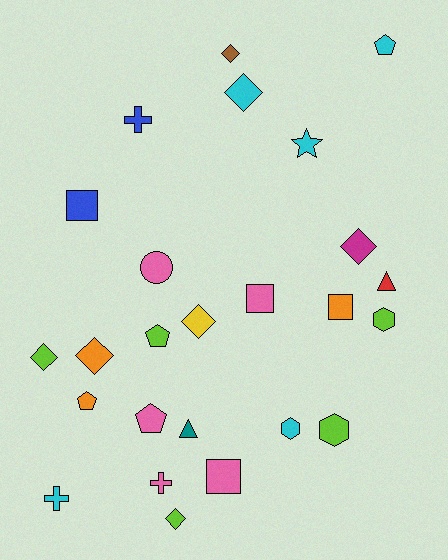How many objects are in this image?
There are 25 objects.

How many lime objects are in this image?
There are 5 lime objects.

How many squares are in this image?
There are 4 squares.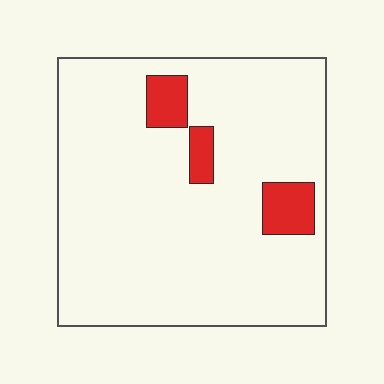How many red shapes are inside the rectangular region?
3.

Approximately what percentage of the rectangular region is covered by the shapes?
Approximately 10%.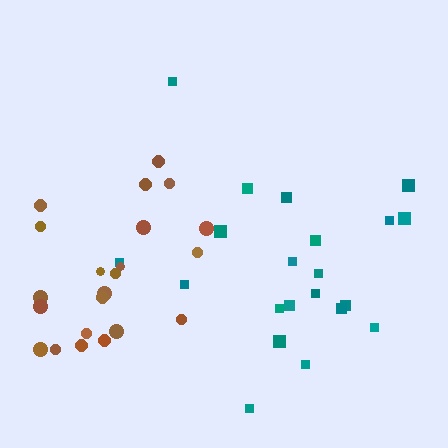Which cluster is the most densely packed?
Brown.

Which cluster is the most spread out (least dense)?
Teal.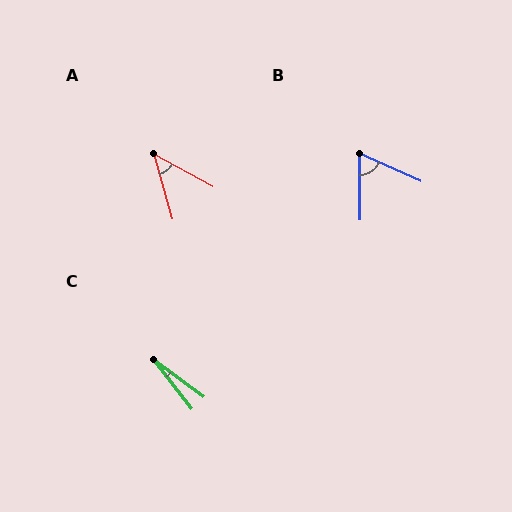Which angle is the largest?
B, at approximately 66 degrees.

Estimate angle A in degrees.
Approximately 46 degrees.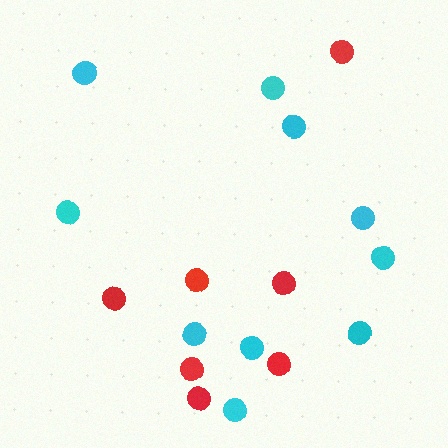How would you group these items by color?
There are 2 groups: one group of red circles (7) and one group of cyan circles (10).